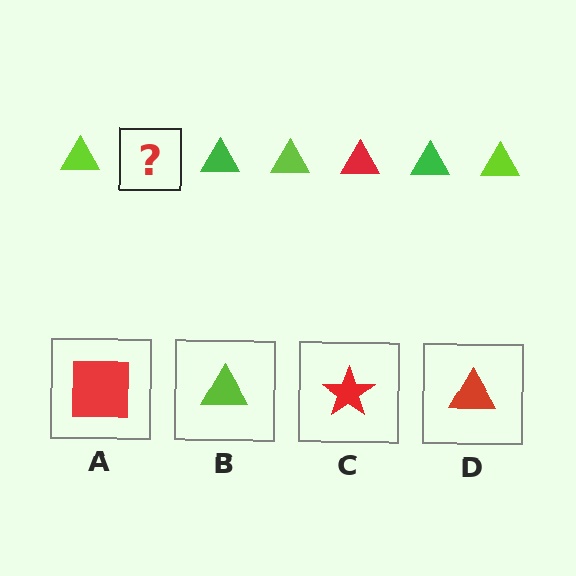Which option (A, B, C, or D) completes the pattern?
D.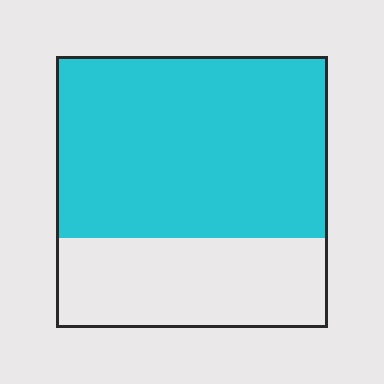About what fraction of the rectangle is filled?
About two thirds (2/3).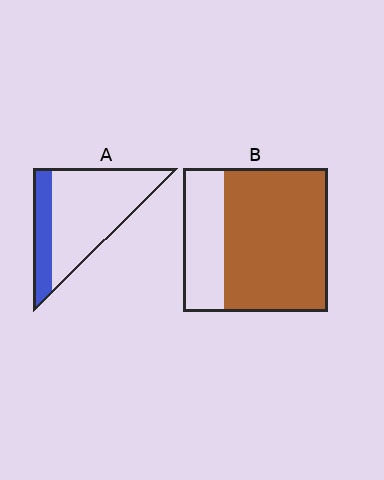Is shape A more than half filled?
No.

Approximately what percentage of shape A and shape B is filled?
A is approximately 25% and B is approximately 70%.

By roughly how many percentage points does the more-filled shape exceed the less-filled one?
By roughly 45 percentage points (B over A).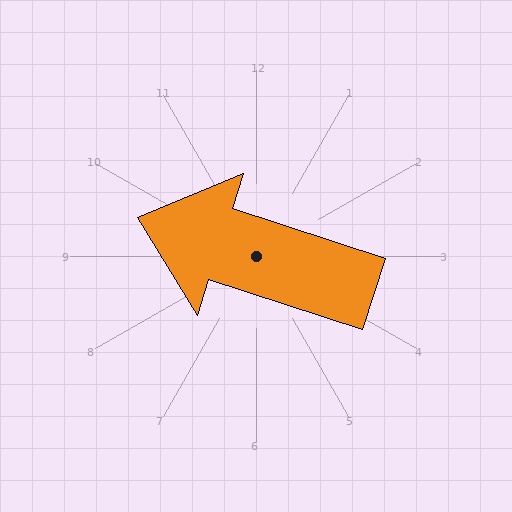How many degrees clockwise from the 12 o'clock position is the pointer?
Approximately 288 degrees.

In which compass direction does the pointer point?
West.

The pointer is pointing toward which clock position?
Roughly 10 o'clock.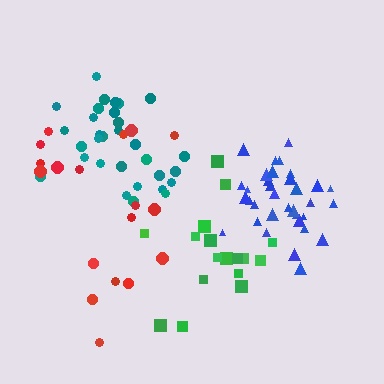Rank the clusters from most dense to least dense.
blue, teal, green, red.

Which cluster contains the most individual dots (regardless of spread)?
Blue (34).